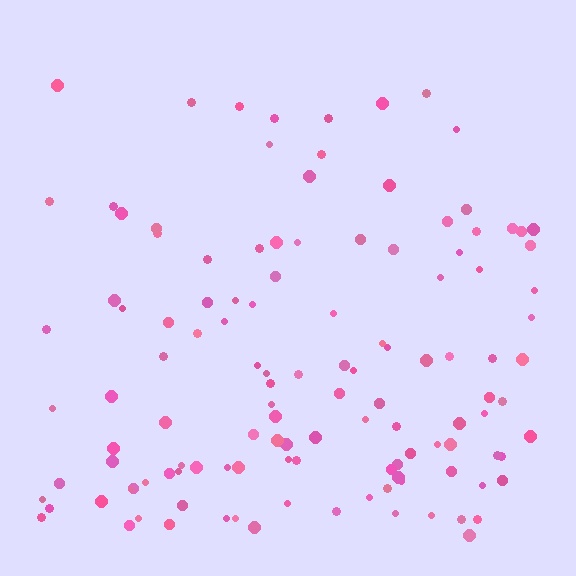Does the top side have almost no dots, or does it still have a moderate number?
Still a moderate number, just noticeably fewer than the bottom.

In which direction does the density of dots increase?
From top to bottom, with the bottom side densest.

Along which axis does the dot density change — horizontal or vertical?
Vertical.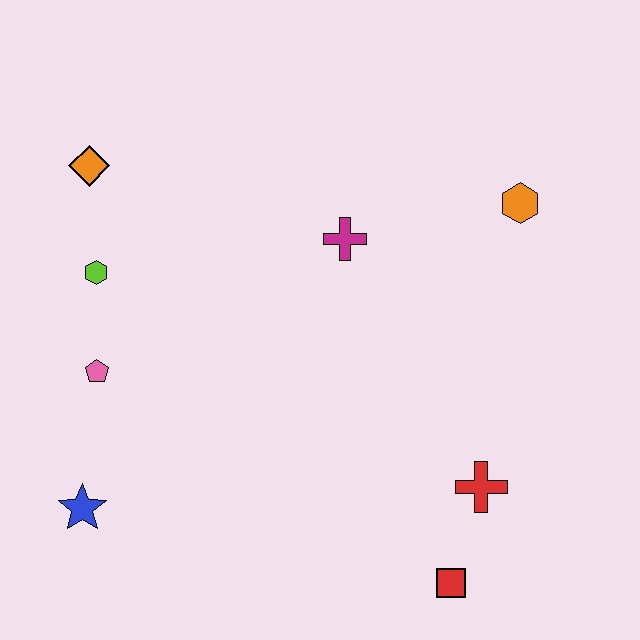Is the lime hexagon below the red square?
No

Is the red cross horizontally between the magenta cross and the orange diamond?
No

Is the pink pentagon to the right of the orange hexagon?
No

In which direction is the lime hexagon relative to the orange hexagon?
The lime hexagon is to the left of the orange hexagon.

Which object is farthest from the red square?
The orange diamond is farthest from the red square.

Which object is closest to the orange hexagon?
The magenta cross is closest to the orange hexagon.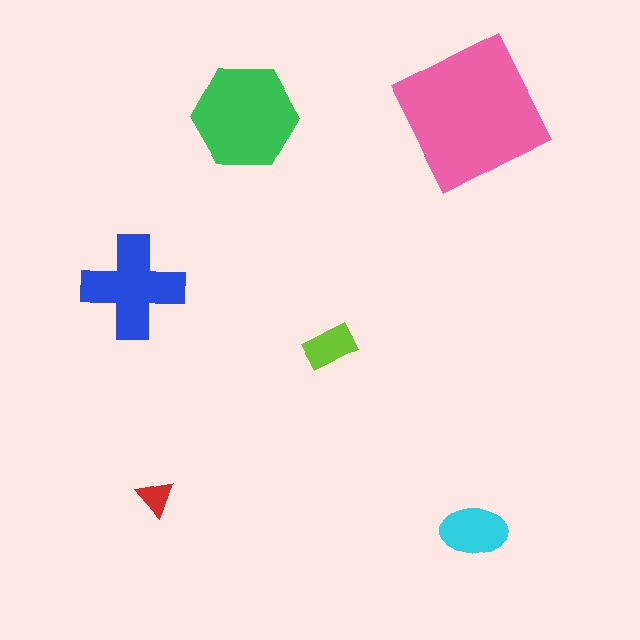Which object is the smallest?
The red triangle.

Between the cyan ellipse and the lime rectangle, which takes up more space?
The cyan ellipse.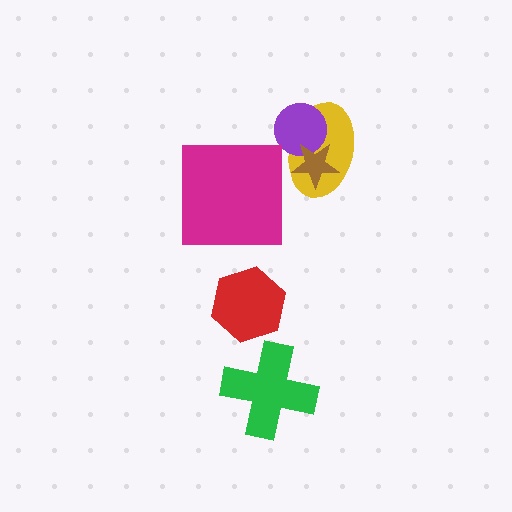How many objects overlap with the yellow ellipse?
2 objects overlap with the yellow ellipse.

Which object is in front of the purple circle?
The brown star is in front of the purple circle.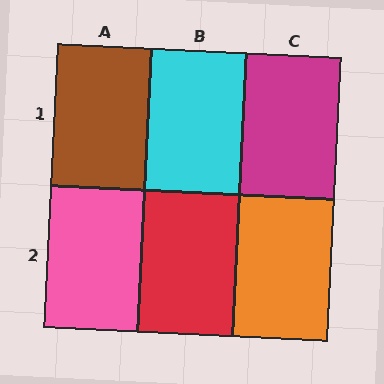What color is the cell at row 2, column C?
Orange.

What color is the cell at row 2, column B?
Red.